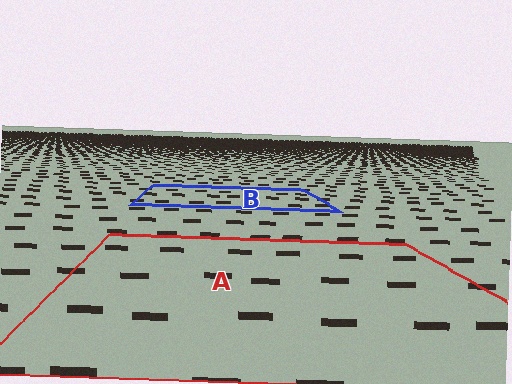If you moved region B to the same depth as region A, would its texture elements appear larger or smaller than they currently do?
They would appear larger. At a closer depth, the same texture elements are projected at a bigger on-screen size.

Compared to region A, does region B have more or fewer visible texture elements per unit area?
Region B has more texture elements per unit area — they are packed more densely because it is farther away.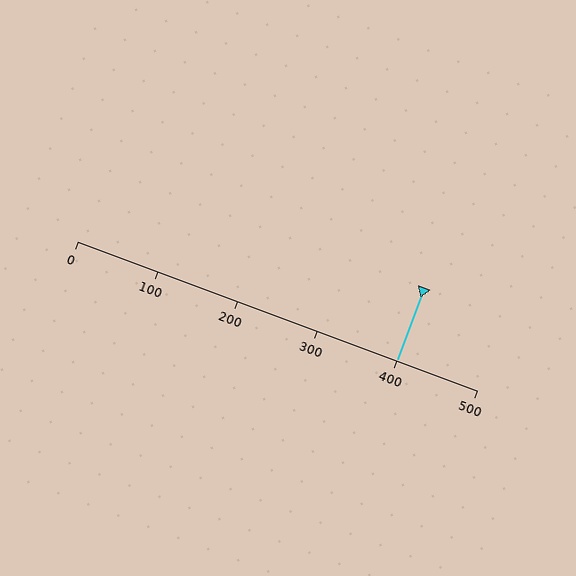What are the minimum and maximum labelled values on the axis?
The axis runs from 0 to 500.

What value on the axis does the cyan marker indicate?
The marker indicates approximately 400.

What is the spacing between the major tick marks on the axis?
The major ticks are spaced 100 apart.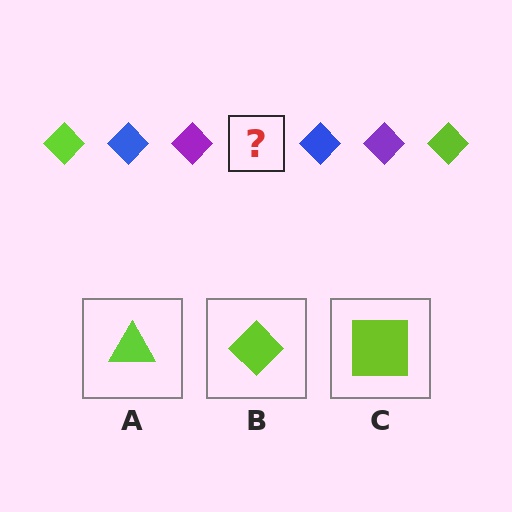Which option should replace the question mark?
Option B.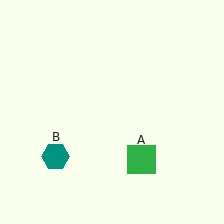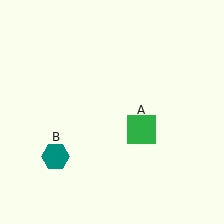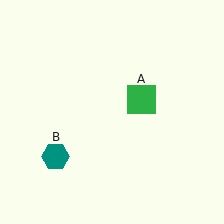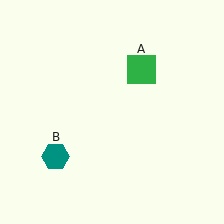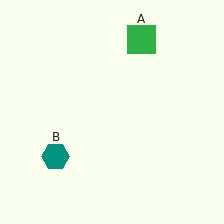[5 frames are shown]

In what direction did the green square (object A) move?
The green square (object A) moved up.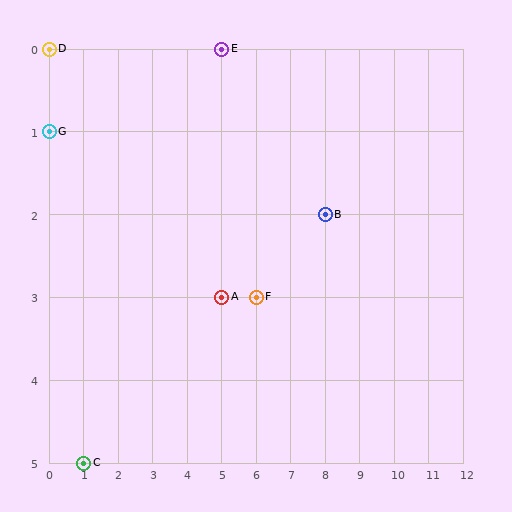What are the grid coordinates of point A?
Point A is at grid coordinates (5, 3).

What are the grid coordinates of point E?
Point E is at grid coordinates (5, 0).